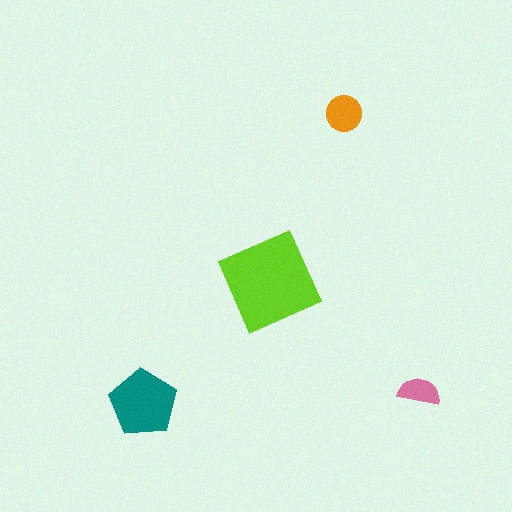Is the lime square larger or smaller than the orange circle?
Larger.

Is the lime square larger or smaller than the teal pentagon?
Larger.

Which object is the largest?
The lime square.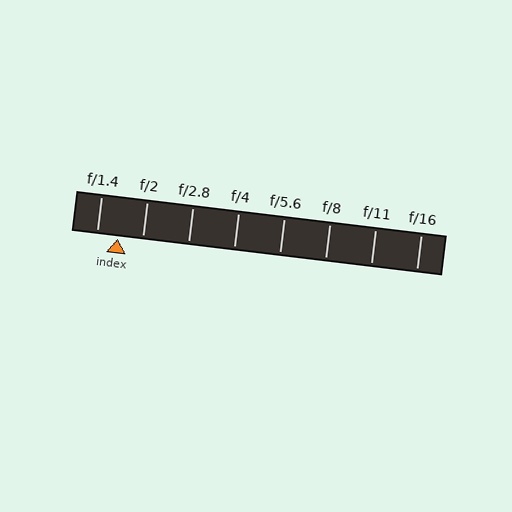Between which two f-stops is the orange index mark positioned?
The index mark is between f/1.4 and f/2.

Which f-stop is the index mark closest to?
The index mark is closest to f/1.4.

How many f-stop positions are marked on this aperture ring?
There are 8 f-stop positions marked.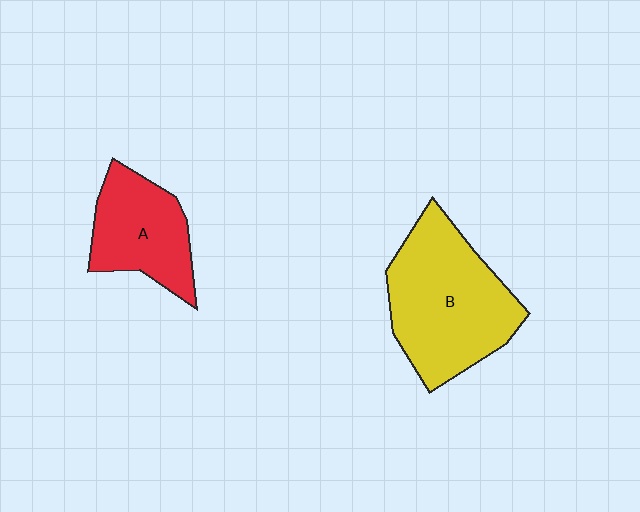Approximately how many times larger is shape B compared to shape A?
Approximately 1.6 times.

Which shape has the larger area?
Shape B (yellow).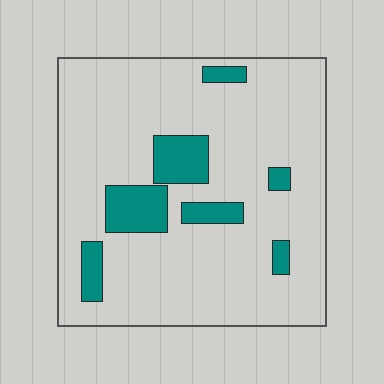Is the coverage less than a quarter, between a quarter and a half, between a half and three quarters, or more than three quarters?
Less than a quarter.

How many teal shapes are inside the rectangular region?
7.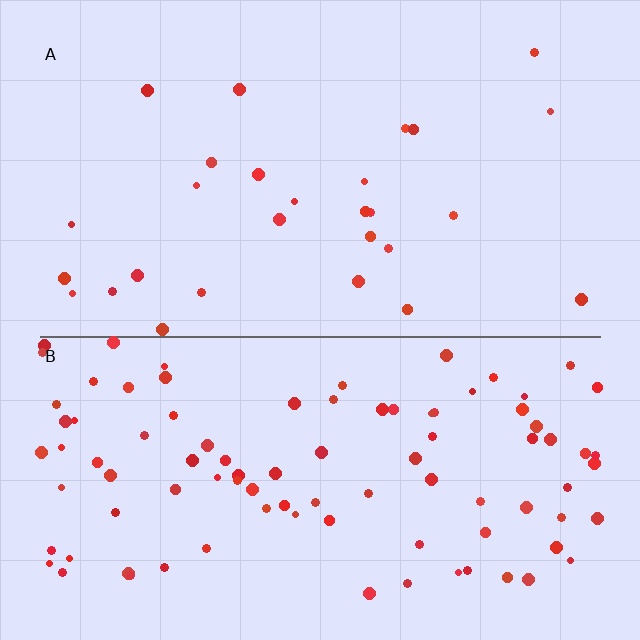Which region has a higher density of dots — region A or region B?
B (the bottom).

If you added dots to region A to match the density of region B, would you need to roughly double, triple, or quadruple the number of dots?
Approximately triple.